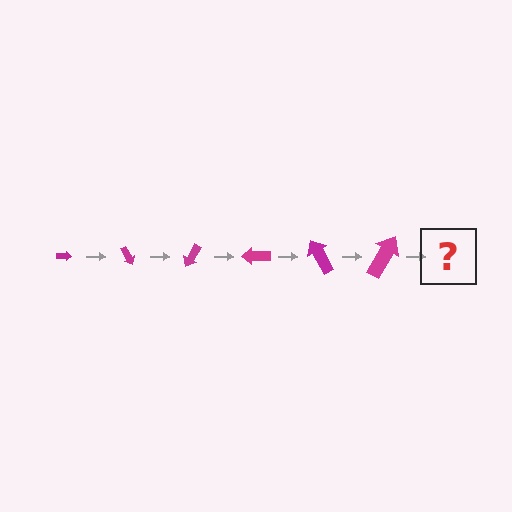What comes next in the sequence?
The next element should be an arrow, larger than the previous one and rotated 360 degrees from the start.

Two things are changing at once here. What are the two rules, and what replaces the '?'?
The two rules are that the arrow grows larger each step and it rotates 60 degrees each step. The '?' should be an arrow, larger than the previous one and rotated 360 degrees from the start.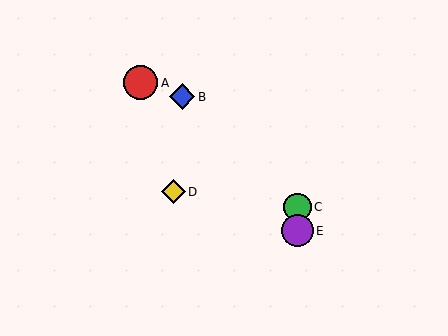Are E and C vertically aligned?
Yes, both are at x≈297.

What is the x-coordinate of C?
Object C is at x≈297.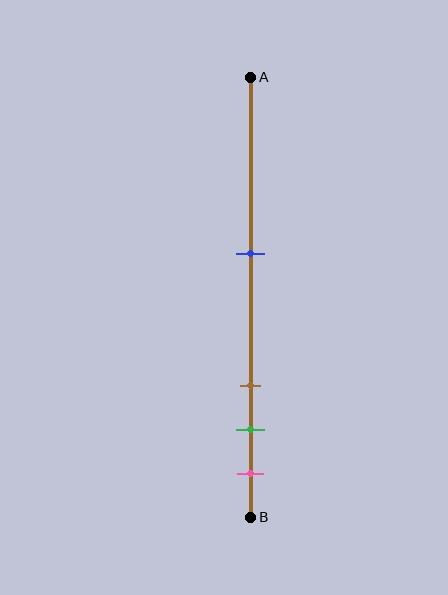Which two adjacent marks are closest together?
The green and pink marks are the closest adjacent pair.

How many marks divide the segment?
There are 4 marks dividing the segment.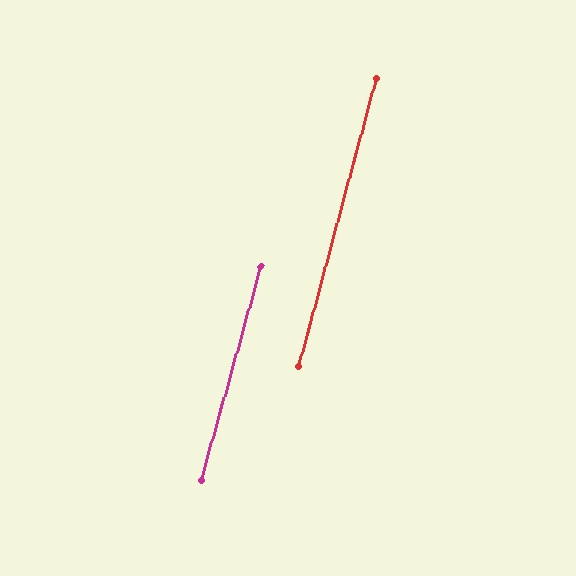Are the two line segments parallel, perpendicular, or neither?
Parallel — their directions differ by only 0.7°.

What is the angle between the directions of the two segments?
Approximately 1 degree.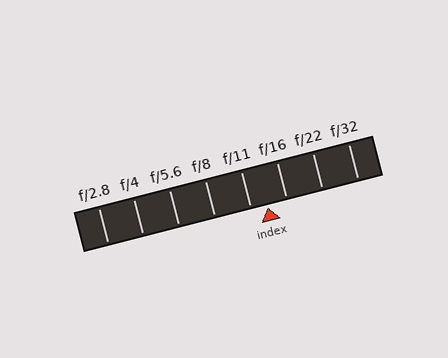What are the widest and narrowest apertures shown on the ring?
The widest aperture shown is f/2.8 and the narrowest is f/32.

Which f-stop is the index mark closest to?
The index mark is closest to f/11.